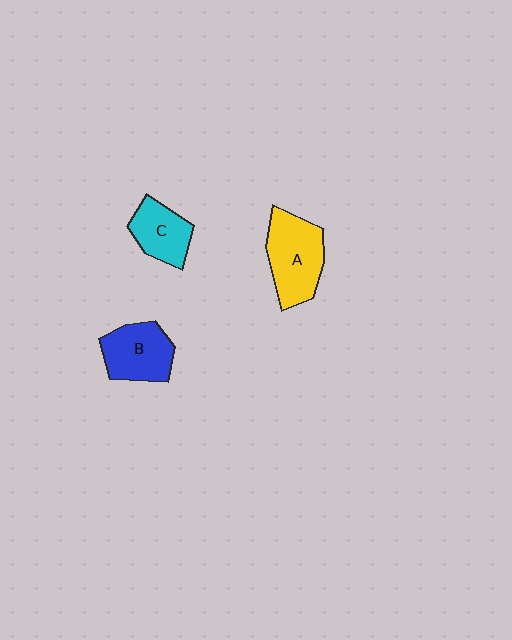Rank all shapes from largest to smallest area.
From largest to smallest: A (yellow), B (blue), C (cyan).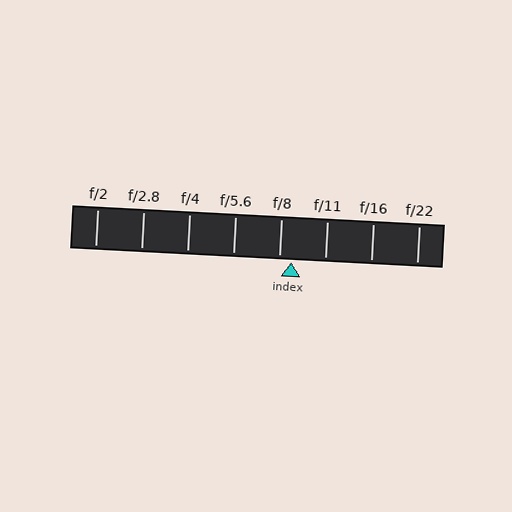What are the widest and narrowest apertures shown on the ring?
The widest aperture shown is f/2 and the narrowest is f/22.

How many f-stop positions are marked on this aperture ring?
There are 8 f-stop positions marked.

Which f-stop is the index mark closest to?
The index mark is closest to f/8.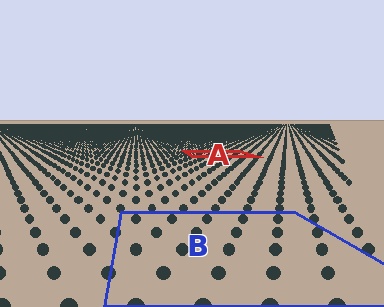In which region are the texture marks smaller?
The texture marks are smaller in region A, because it is farther away.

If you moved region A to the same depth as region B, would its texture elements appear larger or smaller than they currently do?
They would appear larger. At a closer depth, the same texture elements are projected at a bigger on-screen size.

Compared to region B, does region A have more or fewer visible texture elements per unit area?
Region A has more texture elements per unit area — they are packed more densely because it is farther away.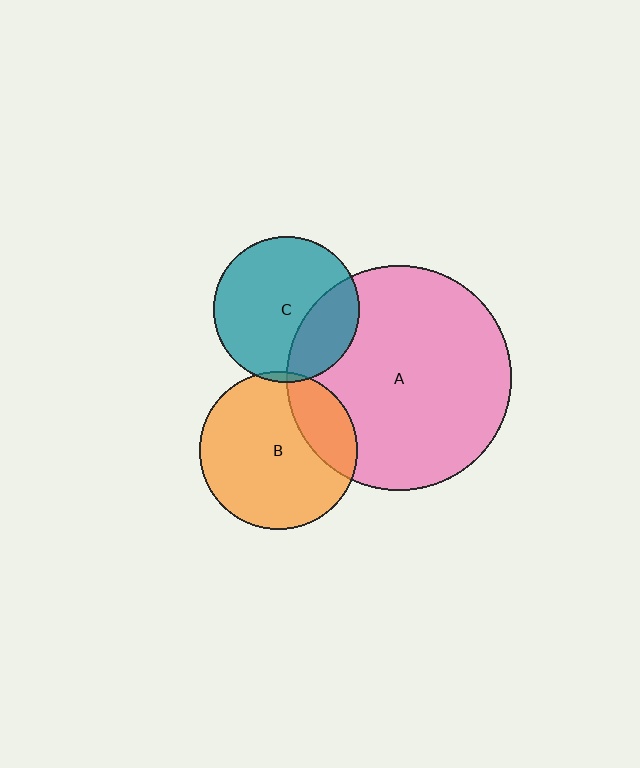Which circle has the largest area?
Circle A (pink).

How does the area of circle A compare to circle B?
Approximately 2.0 times.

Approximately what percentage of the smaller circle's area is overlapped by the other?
Approximately 25%.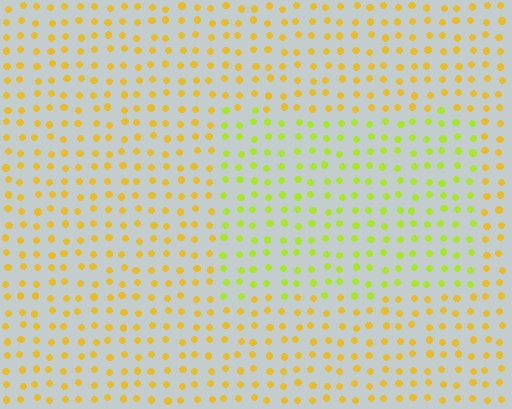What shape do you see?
I see a rectangle.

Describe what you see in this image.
The image is filled with small yellow elements in a uniform arrangement. A rectangle-shaped region is visible where the elements are tinted to a slightly different hue, forming a subtle color boundary.